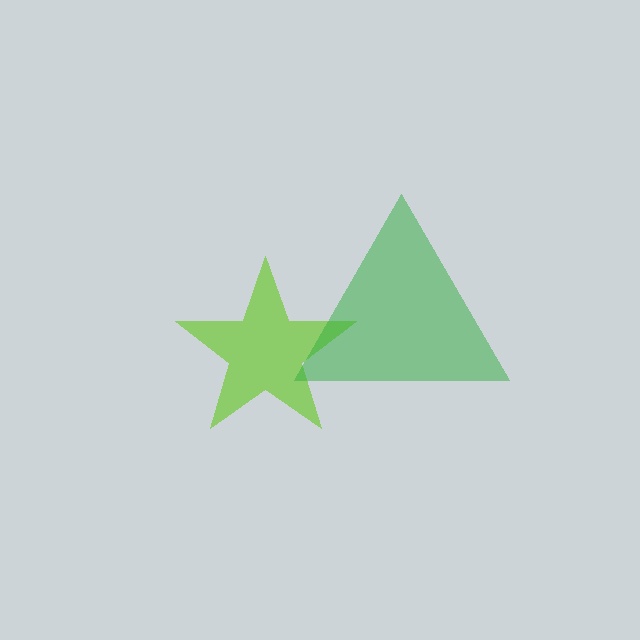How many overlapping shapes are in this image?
There are 2 overlapping shapes in the image.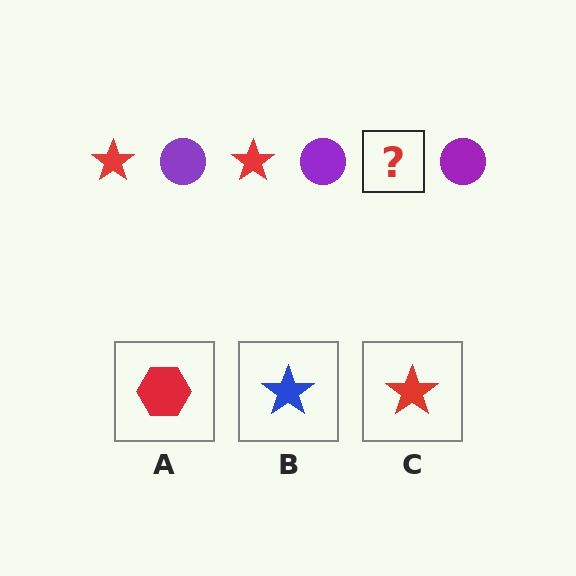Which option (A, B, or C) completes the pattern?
C.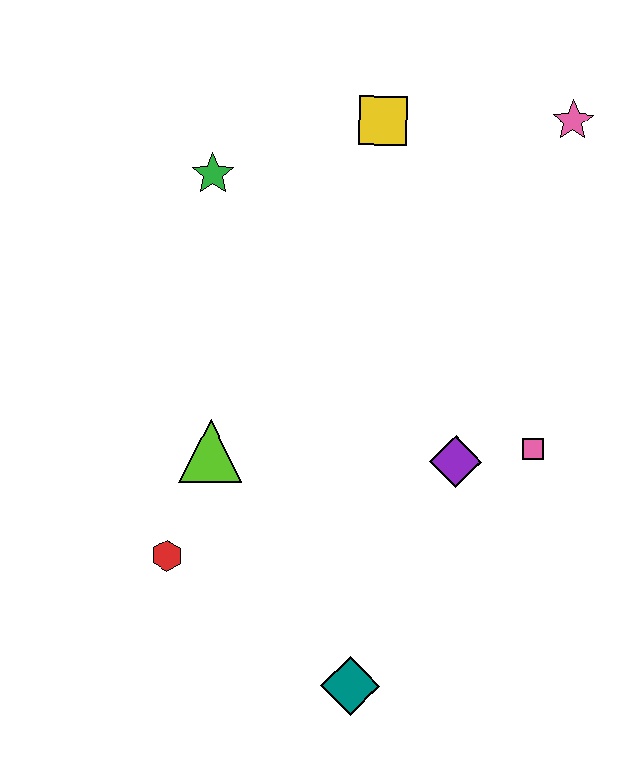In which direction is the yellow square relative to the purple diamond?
The yellow square is above the purple diamond.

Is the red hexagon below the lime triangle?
Yes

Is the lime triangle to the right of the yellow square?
No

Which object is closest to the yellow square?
The green star is closest to the yellow square.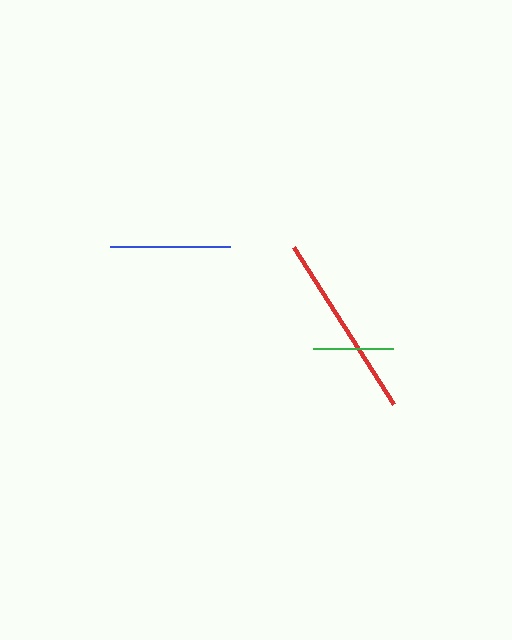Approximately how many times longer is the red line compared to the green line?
The red line is approximately 2.3 times the length of the green line.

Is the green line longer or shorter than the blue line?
The blue line is longer than the green line.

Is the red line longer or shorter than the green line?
The red line is longer than the green line.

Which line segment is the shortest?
The green line is the shortest at approximately 81 pixels.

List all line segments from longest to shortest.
From longest to shortest: red, blue, green.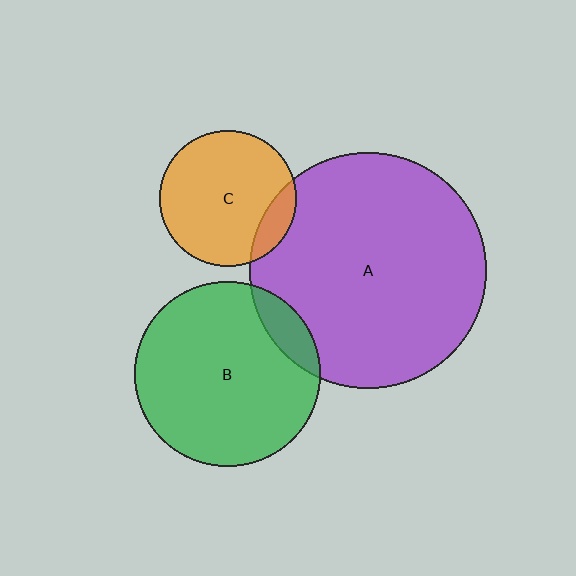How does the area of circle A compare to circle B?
Approximately 1.6 times.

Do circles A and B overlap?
Yes.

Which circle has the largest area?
Circle A (purple).